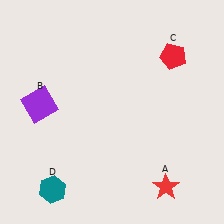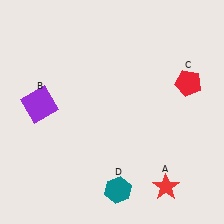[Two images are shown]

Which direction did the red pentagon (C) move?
The red pentagon (C) moved down.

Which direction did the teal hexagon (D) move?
The teal hexagon (D) moved right.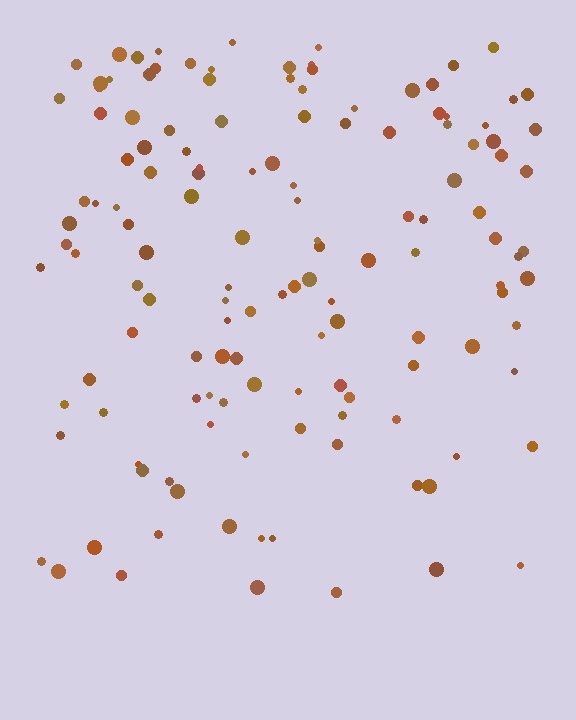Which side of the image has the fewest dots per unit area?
The bottom.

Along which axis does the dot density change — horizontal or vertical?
Vertical.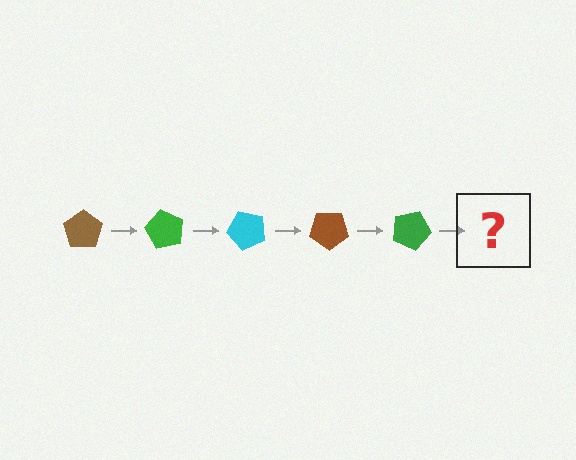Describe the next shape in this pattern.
It should be a cyan pentagon, rotated 300 degrees from the start.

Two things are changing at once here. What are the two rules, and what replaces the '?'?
The two rules are that it rotates 60 degrees each step and the color cycles through brown, green, and cyan. The '?' should be a cyan pentagon, rotated 300 degrees from the start.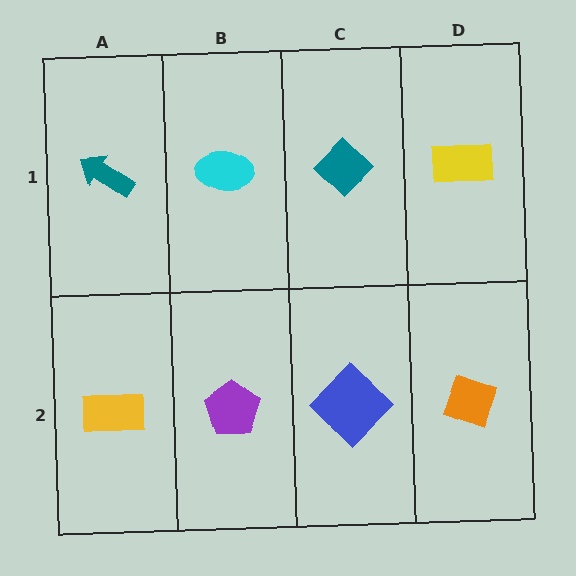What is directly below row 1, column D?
An orange diamond.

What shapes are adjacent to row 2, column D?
A yellow rectangle (row 1, column D), a blue diamond (row 2, column C).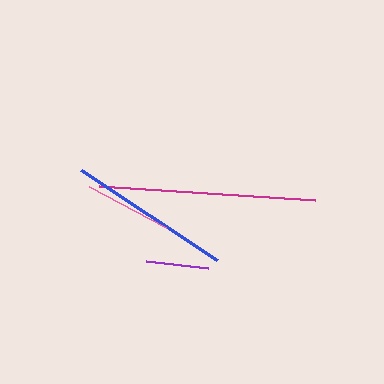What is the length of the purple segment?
The purple segment is approximately 62 pixels long.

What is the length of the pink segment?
The pink segment is approximately 88 pixels long.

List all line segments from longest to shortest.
From longest to shortest: magenta, blue, pink, purple.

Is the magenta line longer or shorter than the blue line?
The magenta line is longer than the blue line.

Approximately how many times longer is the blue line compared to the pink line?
The blue line is approximately 1.9 times the length of the pink line.